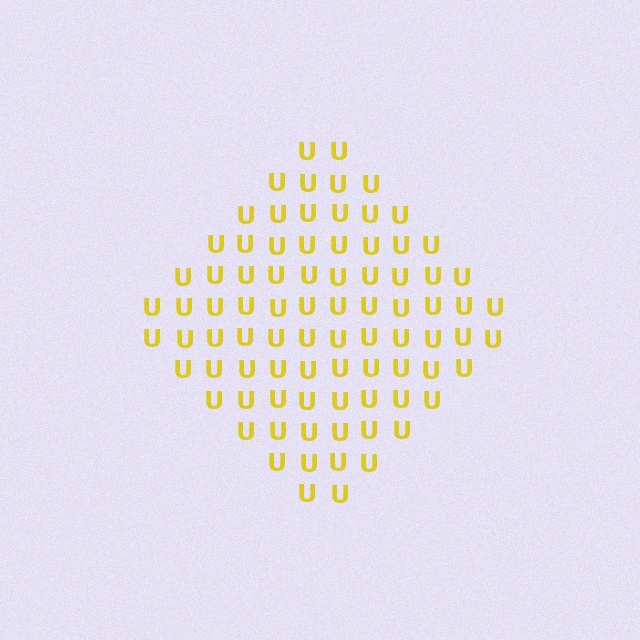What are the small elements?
The small elements are letter U's.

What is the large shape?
The large shape is a diamond.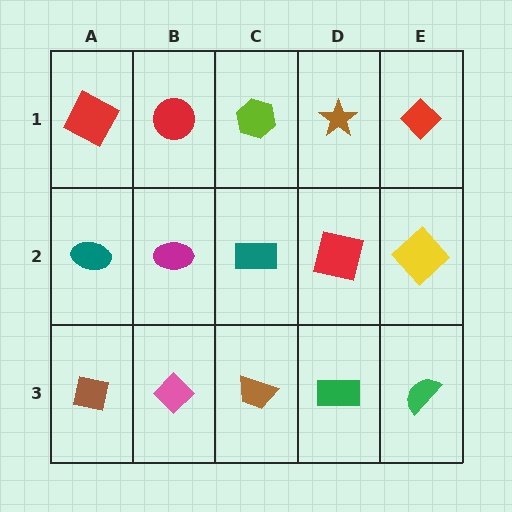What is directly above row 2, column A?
A red square.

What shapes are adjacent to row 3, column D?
A red square (row 2, column D), a brown trapezoid (row 3, column C), a green semicircle (row 3, column E).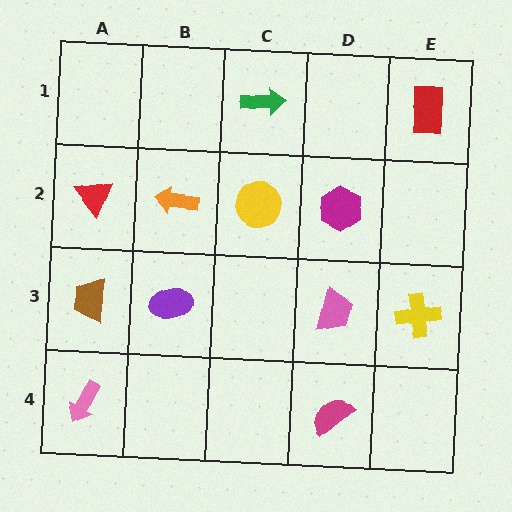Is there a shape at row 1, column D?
No, that cell is empty.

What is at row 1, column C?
A green arrow.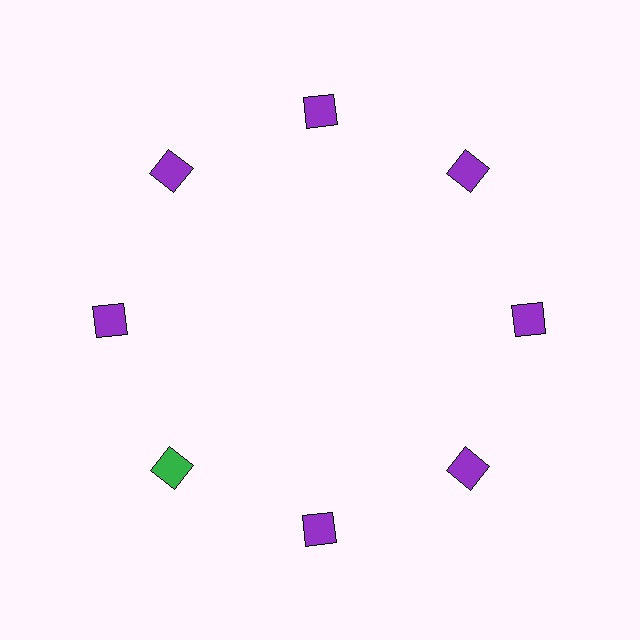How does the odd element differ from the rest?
It has a different color: green instead of purple.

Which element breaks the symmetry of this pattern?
The green square at roughly the 8 o'clock position breaks the symmetry. All other shapes are purple squares.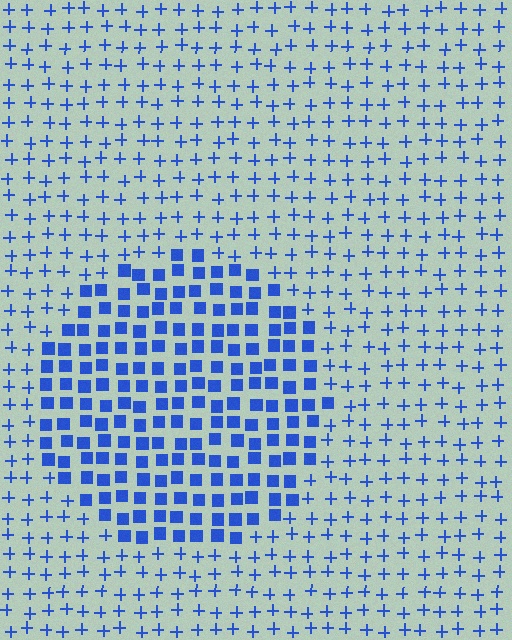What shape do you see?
I see a circle.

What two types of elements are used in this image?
The image uses squares inside the circle region and plus signs outside it.